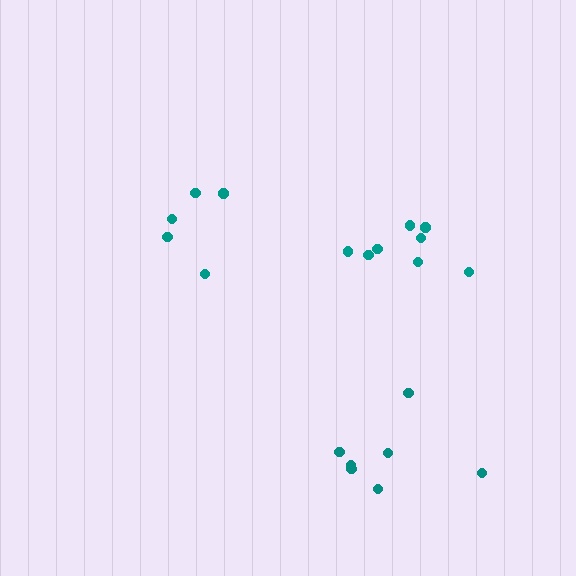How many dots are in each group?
Group 1: 8 dots, Group 2: 7 dots, Group 3: 5 dots (20 total).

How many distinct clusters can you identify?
There are 3 distinct clusters.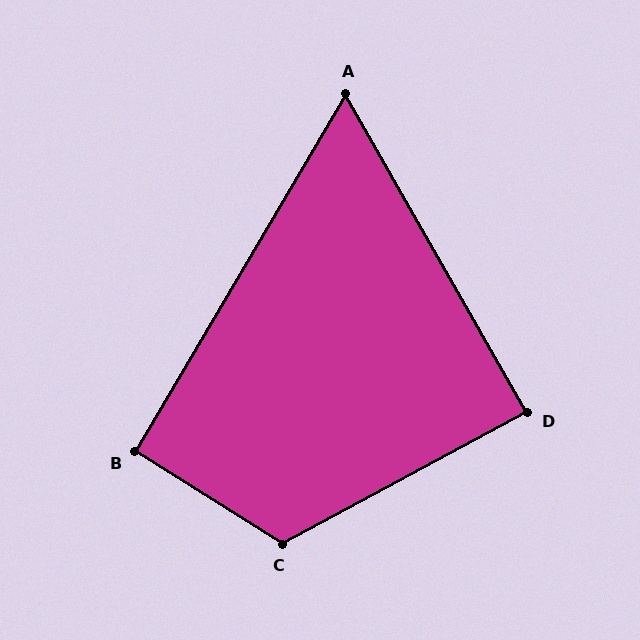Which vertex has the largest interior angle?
C, at approximately 120 degrees.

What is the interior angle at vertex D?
Approximately 89 degrees (approximately right).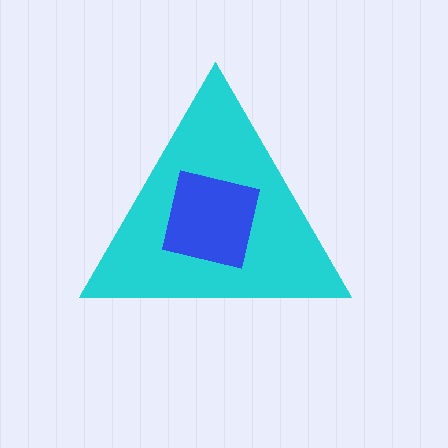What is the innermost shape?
The blue square.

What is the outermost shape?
The cyan triangle.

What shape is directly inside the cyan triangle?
The blue square.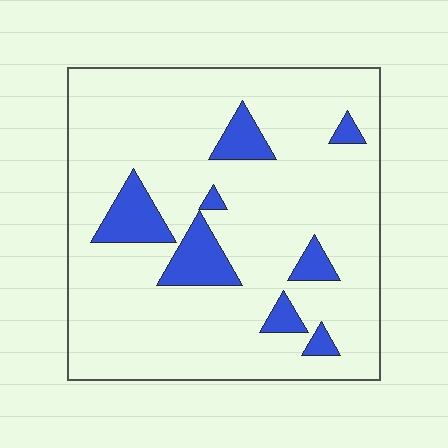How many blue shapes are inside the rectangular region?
8.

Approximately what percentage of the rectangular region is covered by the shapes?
Approximately 15%.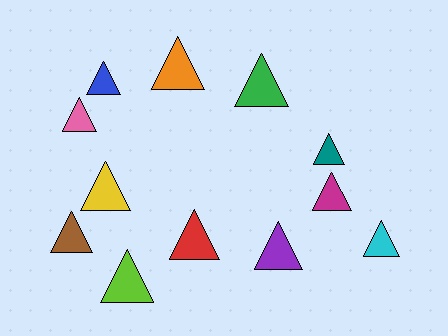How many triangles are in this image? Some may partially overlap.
There are 12 triangles.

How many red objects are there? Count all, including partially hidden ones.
There is 1 red object.